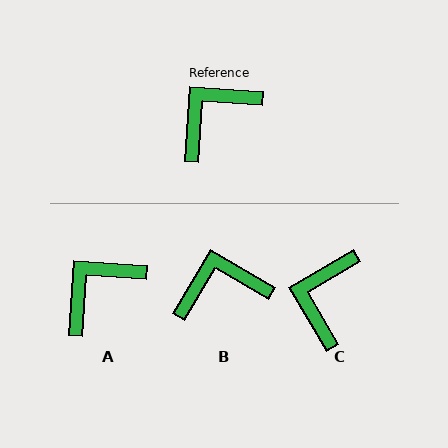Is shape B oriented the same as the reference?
No, it is off by about 27 degrees.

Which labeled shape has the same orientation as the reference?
A.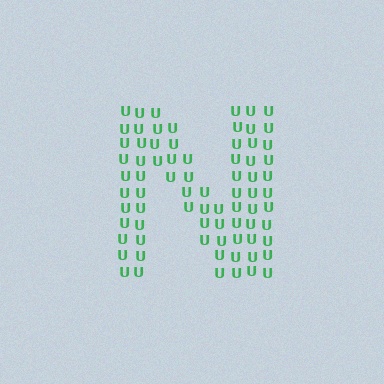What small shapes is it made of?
It is made of small letter U's.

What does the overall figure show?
The overall figure shows the letter N.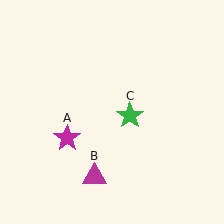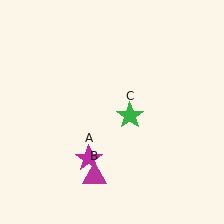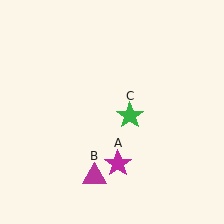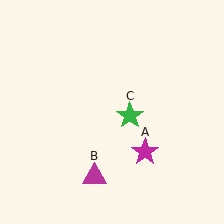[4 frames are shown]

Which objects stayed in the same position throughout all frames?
Magenta triangle (object B) and green star (object C) remained stationary.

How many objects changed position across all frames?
1 object changed position: magenta star (object A).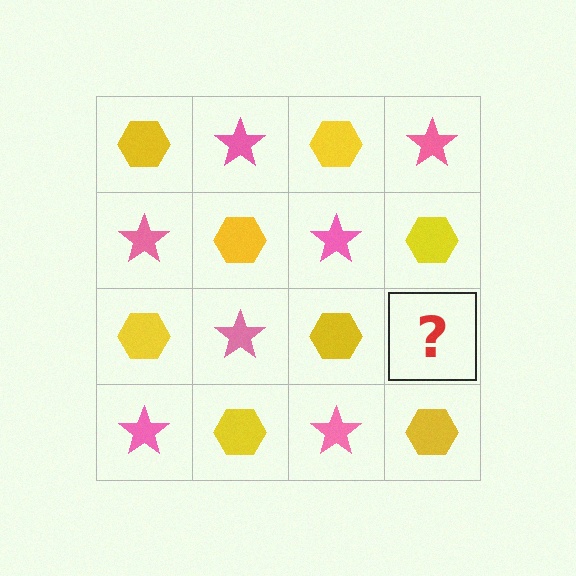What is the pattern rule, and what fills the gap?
The rule is that it alternates yellow hexagon and pink star in a checkerboard pattern. The gap should be filled with a pink star.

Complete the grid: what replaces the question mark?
The question mark should be replaced with a pink star.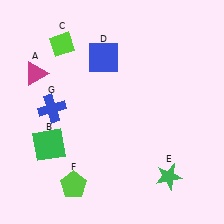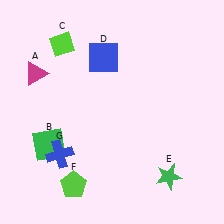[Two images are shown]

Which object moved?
The blue cross (G) moved down.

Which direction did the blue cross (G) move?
The blue cross (G) moved down.